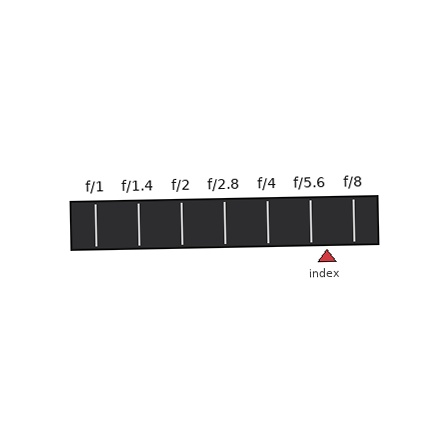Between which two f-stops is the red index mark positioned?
The index mark is between f/5.6 and f/8.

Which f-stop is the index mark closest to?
The index mark is closest to f/5.6.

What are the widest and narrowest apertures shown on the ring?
The widest aperture shown is f/1 and the narrowest is f/8.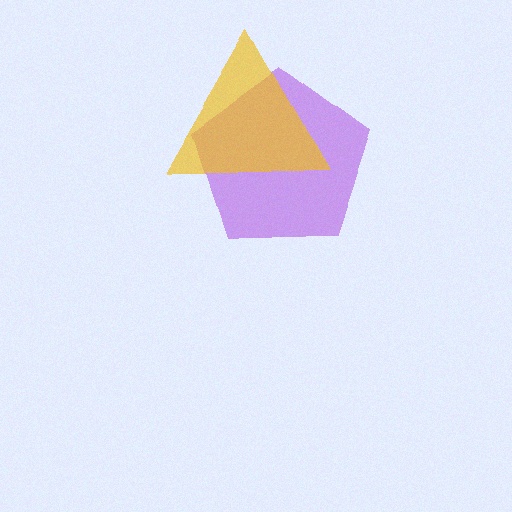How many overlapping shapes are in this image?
There are 2 overlapping shapes in the image.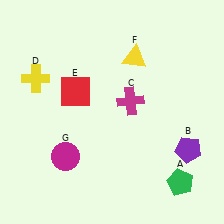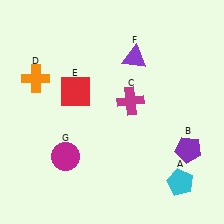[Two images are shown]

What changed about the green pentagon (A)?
In Image 1, A is green. In Image 2, it changed to cyan.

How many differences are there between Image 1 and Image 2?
There are 3 differences between the two images.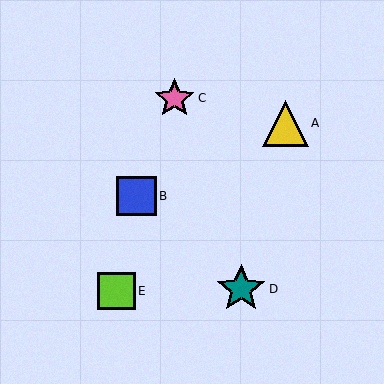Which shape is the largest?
The teal star (labeled D) is the largest.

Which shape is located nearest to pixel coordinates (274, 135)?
The yellow triangle (labeled A) at (285, 123) is nearest to that location.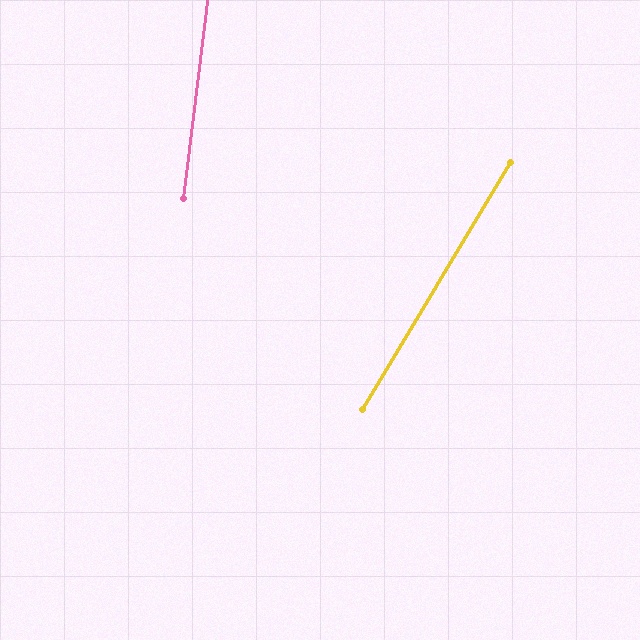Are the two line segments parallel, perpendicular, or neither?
Neither parallel nor perpendicular — they differ by about 24°.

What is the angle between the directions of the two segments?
Approximately 24 degrees.